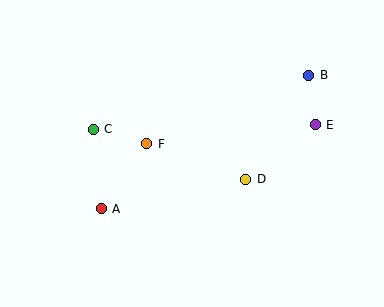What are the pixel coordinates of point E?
Point E is at (315, 125).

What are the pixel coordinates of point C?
Point C is at (93, 129).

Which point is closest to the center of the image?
Point F at (147, 144) is closest to the center.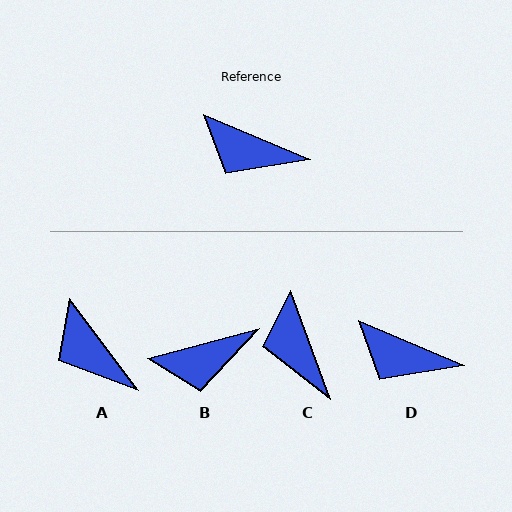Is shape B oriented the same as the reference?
No, it is off by about 38 degrees.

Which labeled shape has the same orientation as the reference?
D.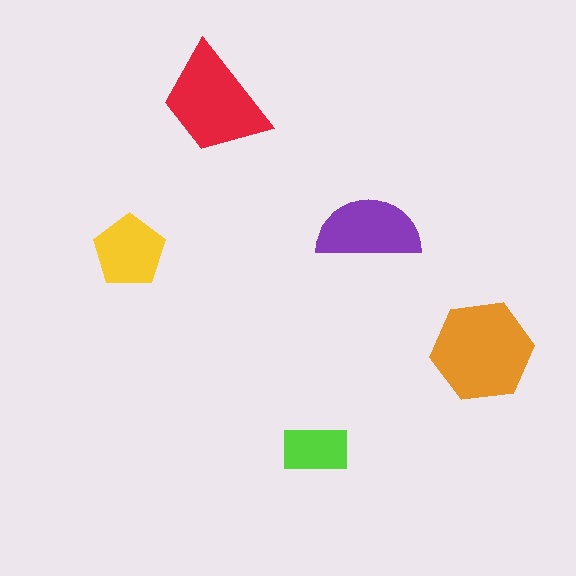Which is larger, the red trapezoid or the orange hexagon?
The orange hexagon.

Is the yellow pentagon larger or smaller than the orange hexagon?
Smaller.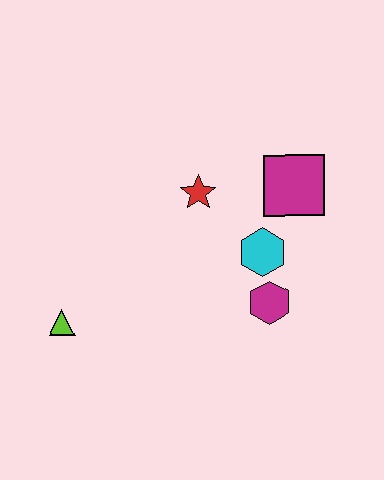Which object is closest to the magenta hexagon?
The cyan hexagon is closest to the magenta hexagon.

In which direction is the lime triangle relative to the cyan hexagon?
The lime triangle is to the left of the cyan hexagon.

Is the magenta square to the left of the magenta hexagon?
No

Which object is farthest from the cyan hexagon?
The lime triangle is farthest from the cyan hexagon.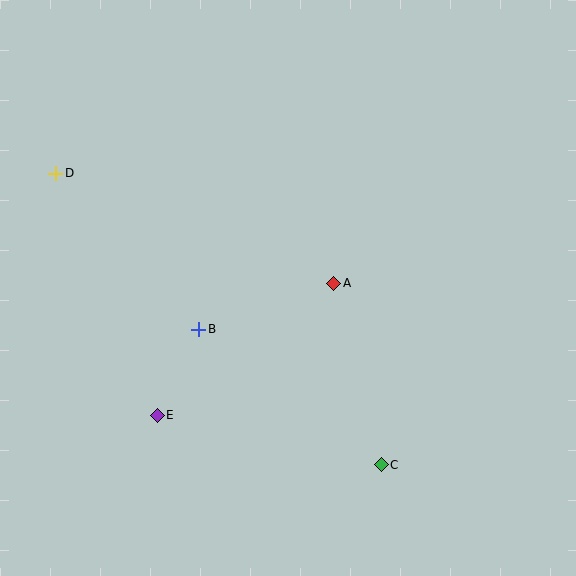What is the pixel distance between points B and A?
The distance between B and A is 142 pixels.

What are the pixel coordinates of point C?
Point C is at (381, 465).